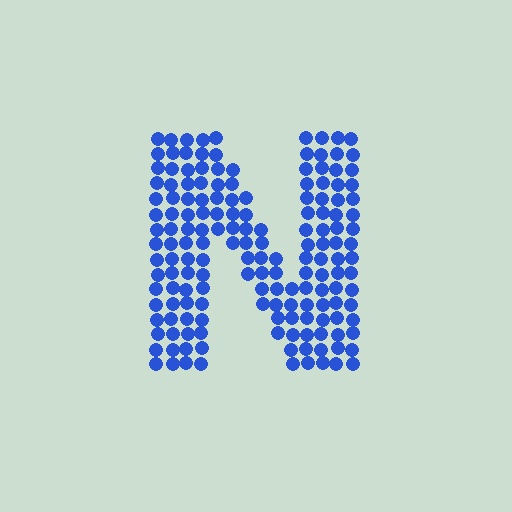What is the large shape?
The large shape is the letter N.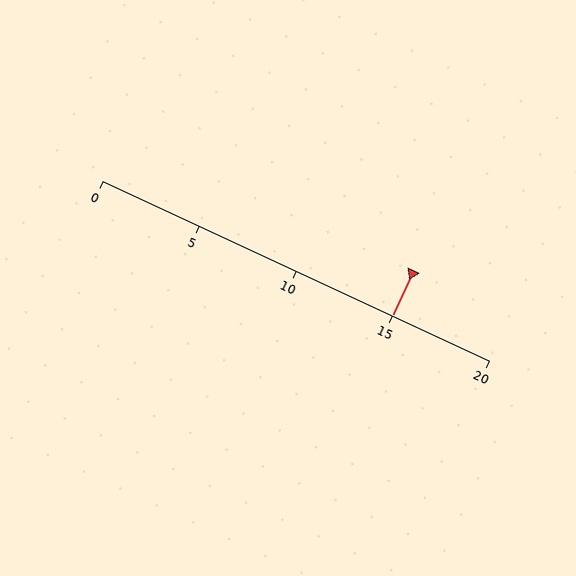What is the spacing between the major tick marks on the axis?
The major ticks are spaced 5 apart.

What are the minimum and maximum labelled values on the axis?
The axis runs from 0 to 20.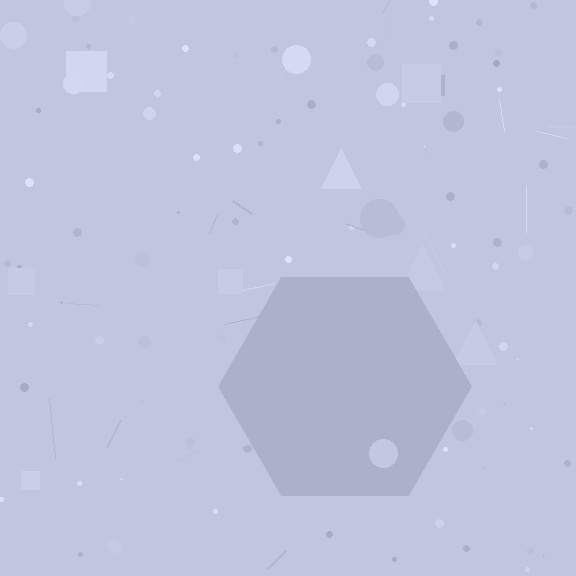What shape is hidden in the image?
A hexagon is hidden in the image.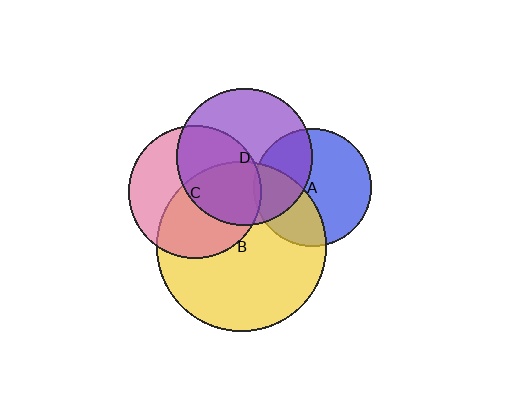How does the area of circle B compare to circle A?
Approximately 2.1 times.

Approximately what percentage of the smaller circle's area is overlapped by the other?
Approximately 35%.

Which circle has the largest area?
Circle B (yellow).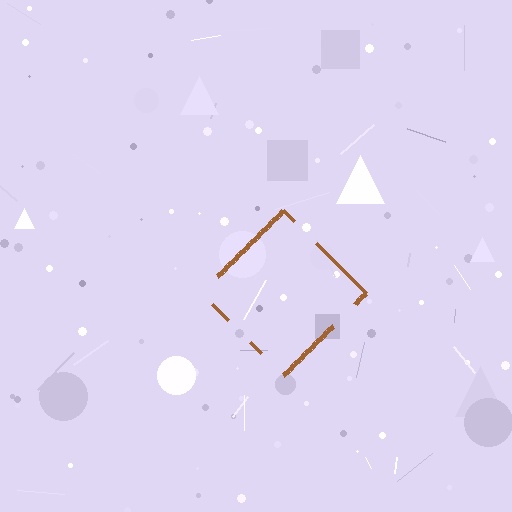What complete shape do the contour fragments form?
The contour fragments form a diamond.